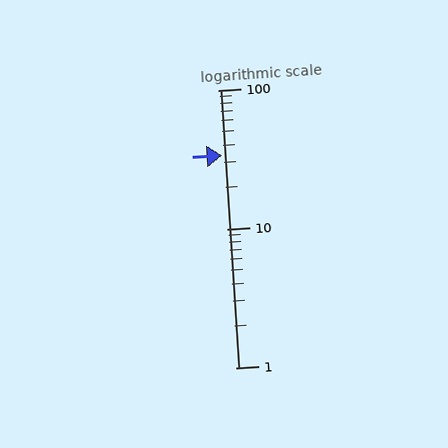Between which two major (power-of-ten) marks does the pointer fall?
The pointer is between 10 and 100.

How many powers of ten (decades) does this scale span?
The scale spans 2 decades, from 1 to 100.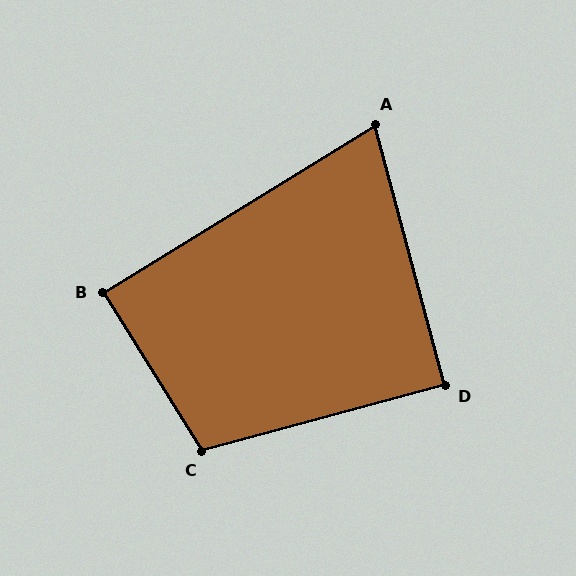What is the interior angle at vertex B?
Approximately 90 degrees (approximately right).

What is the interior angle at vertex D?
Approximately 90 degrees (approximately right).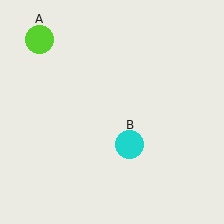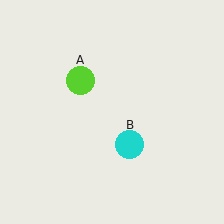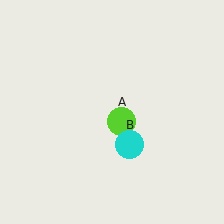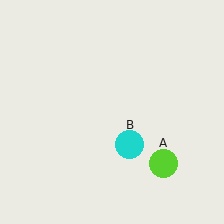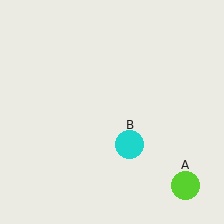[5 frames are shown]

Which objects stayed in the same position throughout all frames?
Cyan circle (object B) remained stationary.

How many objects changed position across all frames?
1 object changed position: lime circle (object A).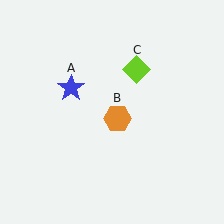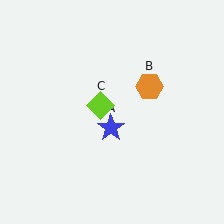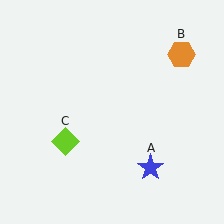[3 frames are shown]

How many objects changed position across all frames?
3 objects changed position: blue star (object A), orange hexagon (object B), lime diamond (object C).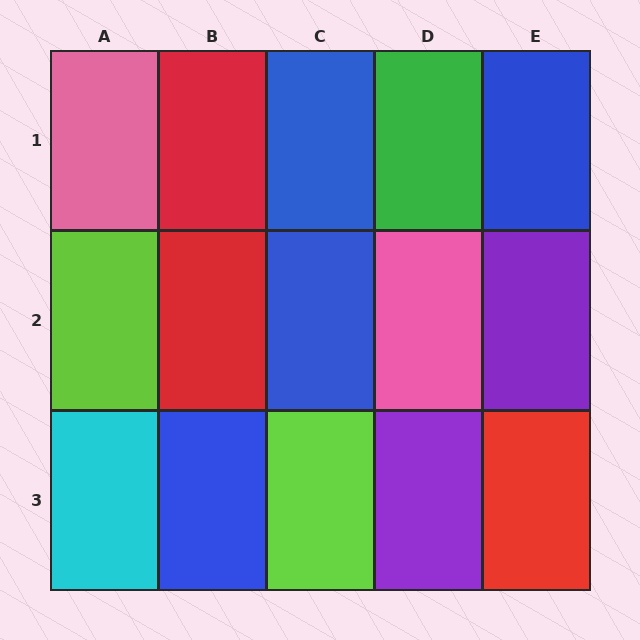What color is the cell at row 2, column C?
Blue.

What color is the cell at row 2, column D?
Pink.